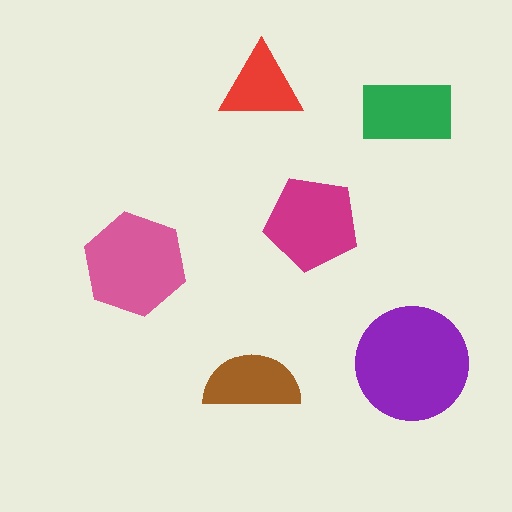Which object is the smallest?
The red triangle.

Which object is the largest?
The purple circle.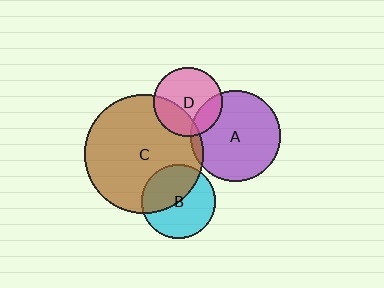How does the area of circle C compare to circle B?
Approximately 2.6 times.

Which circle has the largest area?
Circle C (brown).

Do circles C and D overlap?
Yes.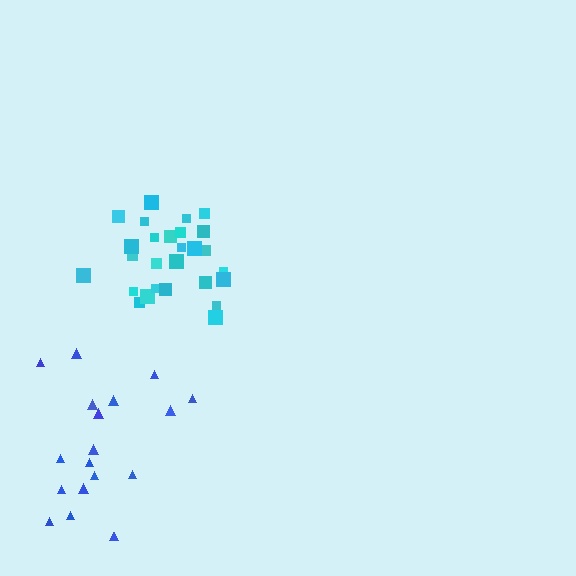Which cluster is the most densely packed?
Cyan.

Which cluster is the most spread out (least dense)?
Blue.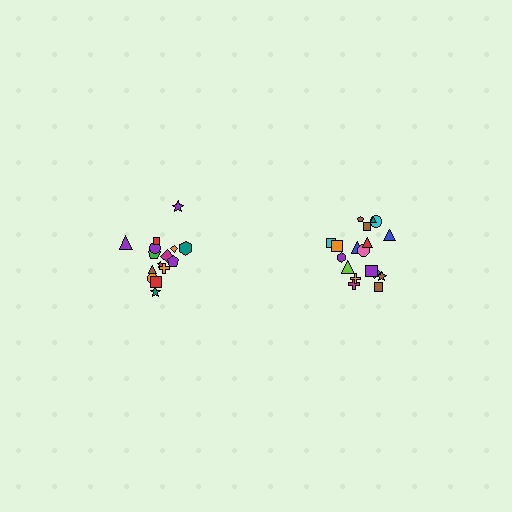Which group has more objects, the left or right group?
The right group.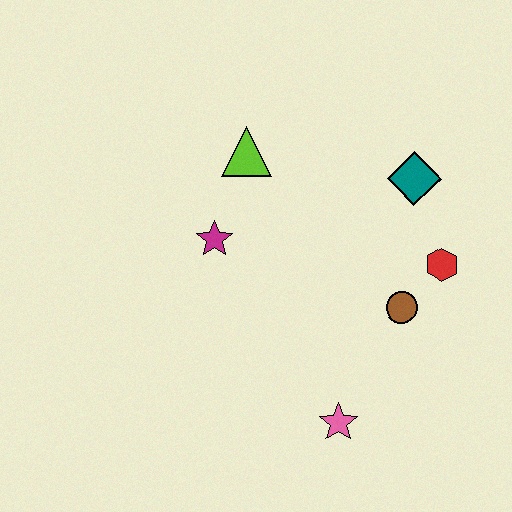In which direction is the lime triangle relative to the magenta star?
The lime triangle is above the magenta star.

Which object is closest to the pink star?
The brown circle is closest to the pink star.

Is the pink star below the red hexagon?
Yes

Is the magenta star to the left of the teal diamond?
Yes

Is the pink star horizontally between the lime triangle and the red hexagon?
Yes